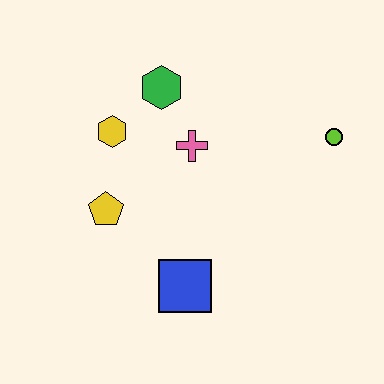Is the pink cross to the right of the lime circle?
No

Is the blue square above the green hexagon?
No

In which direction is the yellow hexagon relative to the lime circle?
The yellow hexagon is to the left of the lime circle.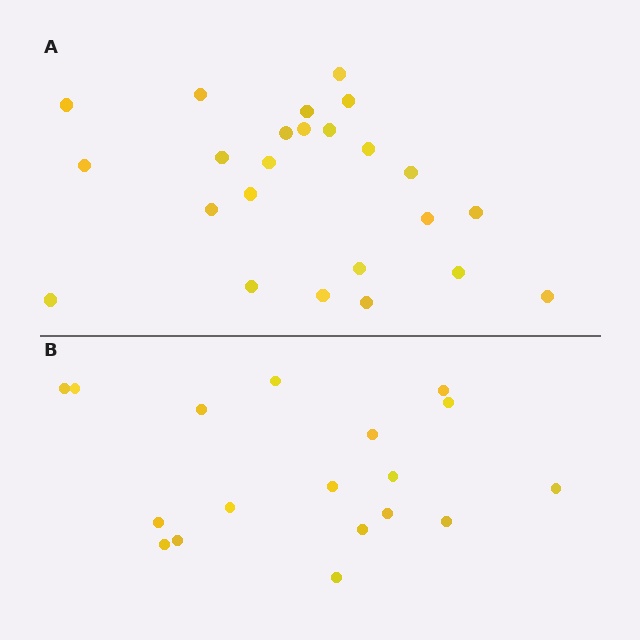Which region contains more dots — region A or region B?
Region A (the top region) has more dots.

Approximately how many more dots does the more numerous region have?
Region A has about 6 more dots than region B.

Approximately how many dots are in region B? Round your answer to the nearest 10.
About 20 dots. (The exact count is 18, which rounds to 20.)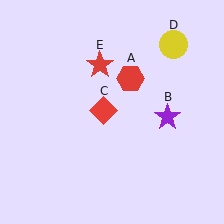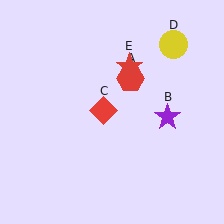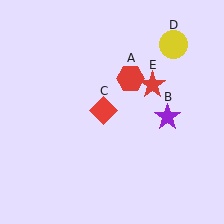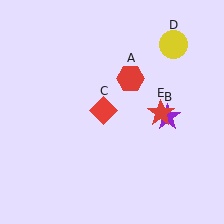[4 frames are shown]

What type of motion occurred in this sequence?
The red star (object E) rotated clockwise around the center of the scene.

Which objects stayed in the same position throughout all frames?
Red hexagon (object A) and purple star (object B) and red diamond (object C) and yellow circle (object D) remained stationary.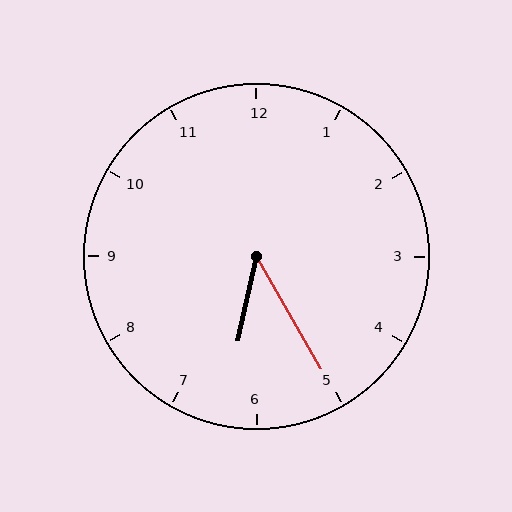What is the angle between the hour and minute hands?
Approximately 42 degrees.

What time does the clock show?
6:25.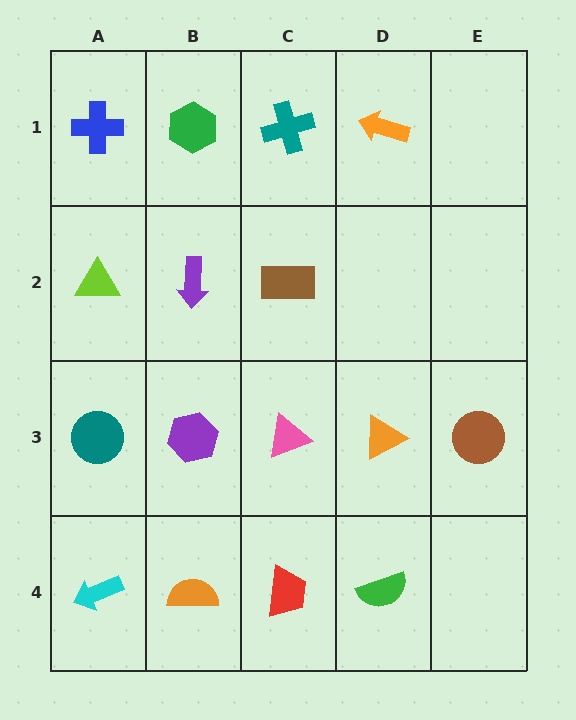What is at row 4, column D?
A green semicircle.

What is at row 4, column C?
A red trapezoid.